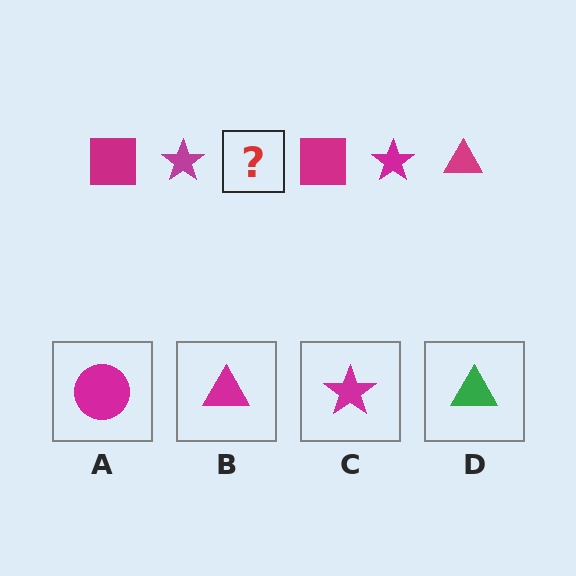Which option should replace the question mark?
Option B.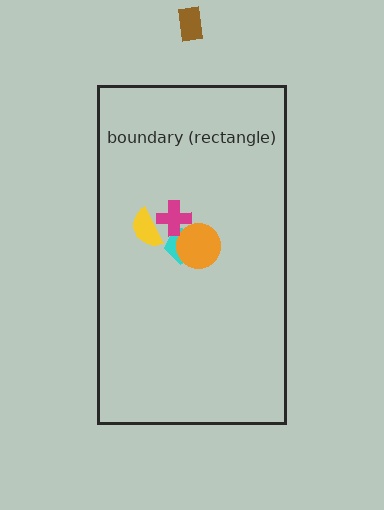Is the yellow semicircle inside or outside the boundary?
Inside.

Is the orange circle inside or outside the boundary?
Inside.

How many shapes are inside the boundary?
4 inside, 1 outside.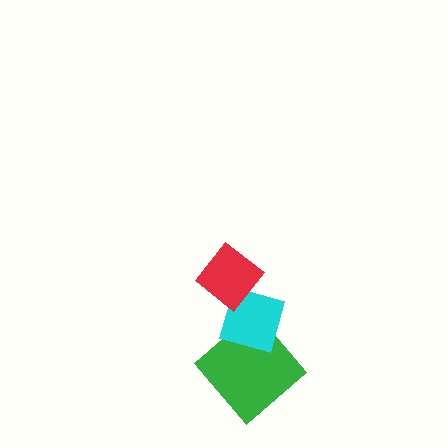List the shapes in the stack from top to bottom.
From top to bottom: the red diamond, the cyan diamond, the green diamond.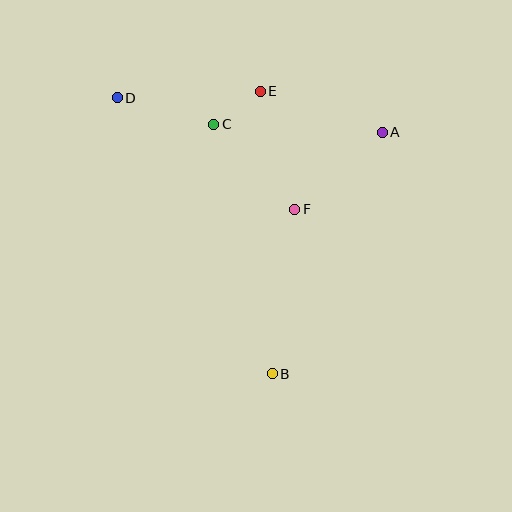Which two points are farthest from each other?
Points B and D are farthest from each other.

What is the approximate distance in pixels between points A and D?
The distance between A and D is approximately 267 pixels.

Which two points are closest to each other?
Points C and E are closest to each other.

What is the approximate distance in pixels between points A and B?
The distance between A and B is approximately 266 pixels.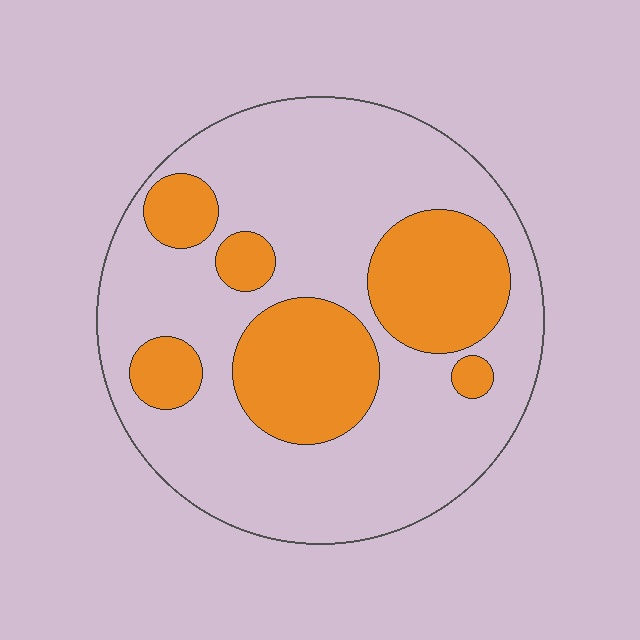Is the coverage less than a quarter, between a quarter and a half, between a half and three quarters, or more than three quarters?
Between a quarter and a half.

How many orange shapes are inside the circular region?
6.